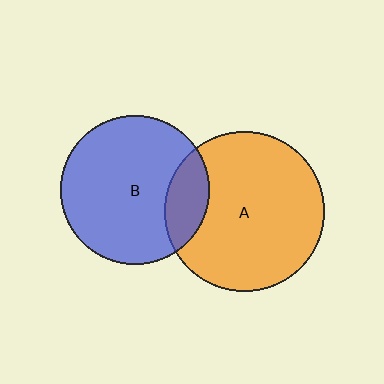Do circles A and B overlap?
Yes.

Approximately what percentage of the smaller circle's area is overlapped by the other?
Approximately 20%.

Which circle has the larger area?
Circle A (orange).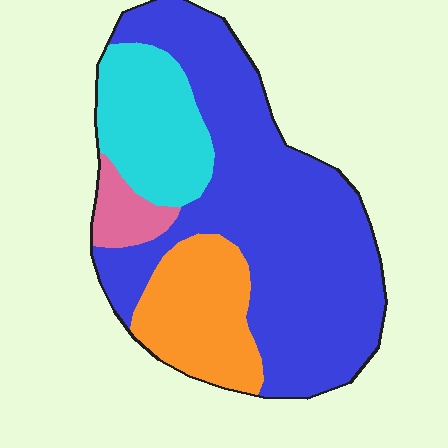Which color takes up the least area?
Pink, at roughly 5%.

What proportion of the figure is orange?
Orange takes up between a sixth and a third of the figure.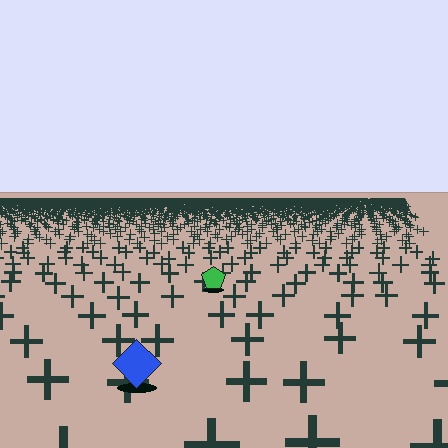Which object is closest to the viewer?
The blue diamond is closest. The texture marks near it are larger and more spread out.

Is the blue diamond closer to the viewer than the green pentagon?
Yes. The blue diamond is closer — you can tell from the texture gradient: the ground texture is coarser near it.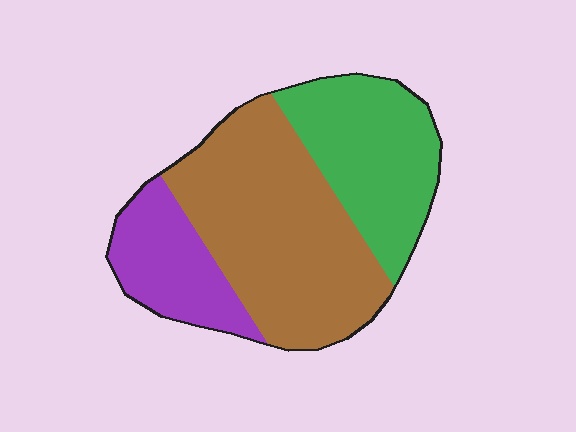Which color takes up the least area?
Purple, at roughly 20%.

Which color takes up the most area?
Brown, at roughly 50%.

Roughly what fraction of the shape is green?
Green covers roughly 30% of the shape.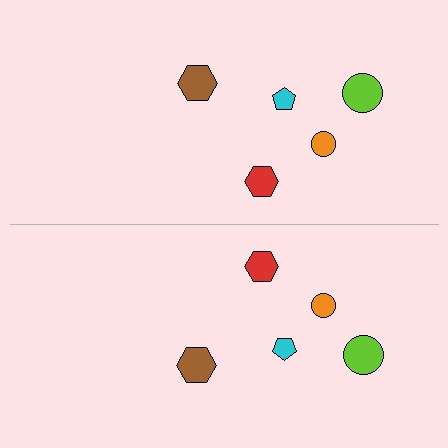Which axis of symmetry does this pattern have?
The pattern has a horizontal axis of symmetry running through the center of the image.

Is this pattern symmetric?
Yes, this pattern has bilateral (reflection) symmetry.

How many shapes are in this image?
There are 10 shapes in this image.